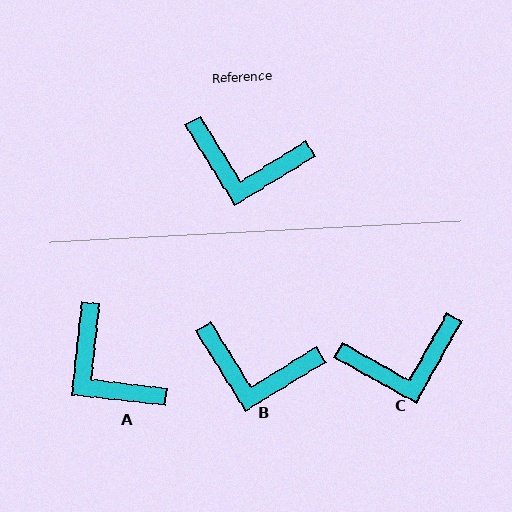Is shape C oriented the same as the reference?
No, it is off by about 29 degrees.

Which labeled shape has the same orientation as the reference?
B.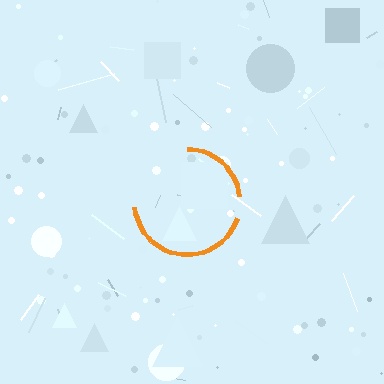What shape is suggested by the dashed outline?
The dashed outline suggests a circle.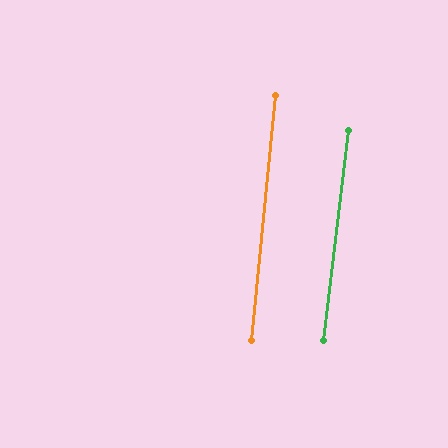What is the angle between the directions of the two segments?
Approximately 1 degree.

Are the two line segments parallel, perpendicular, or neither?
Parallel — their directions differ by only 1.4°.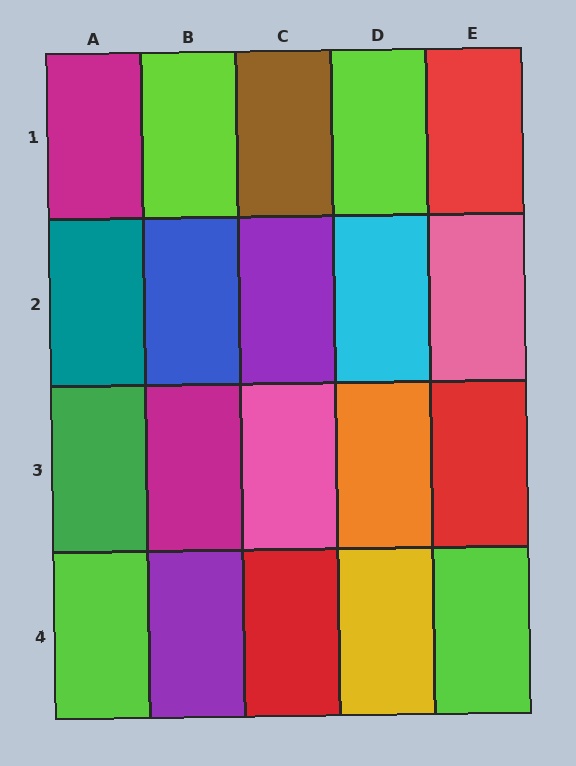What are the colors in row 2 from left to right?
Teal, blue, purple, cyan, pink.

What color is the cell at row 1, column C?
Brown.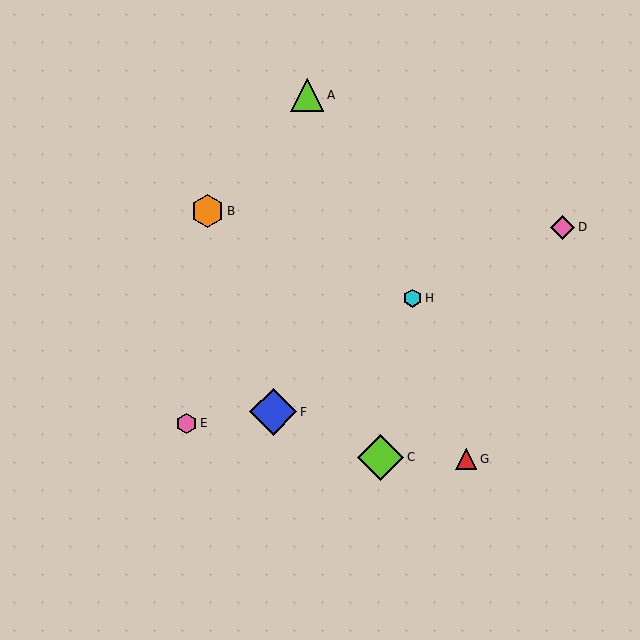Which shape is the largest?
The blue diamond (labeled F) is the largest.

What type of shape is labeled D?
Shape D is a pink diamond.